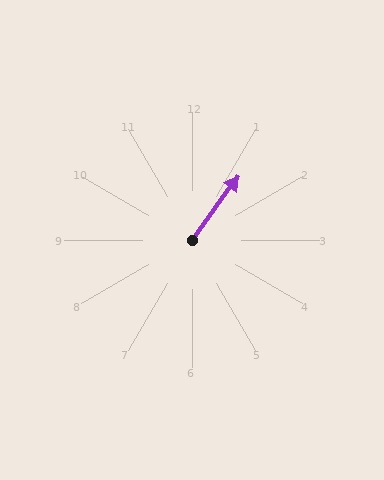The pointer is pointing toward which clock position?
Roughly 1 o'clock.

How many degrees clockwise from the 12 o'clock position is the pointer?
Approximately 36 degrees.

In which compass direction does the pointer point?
Northeast.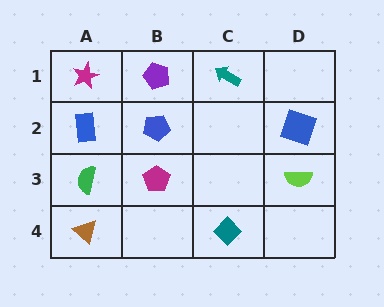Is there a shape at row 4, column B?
No, that cell is empty.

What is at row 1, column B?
A purple pentagon.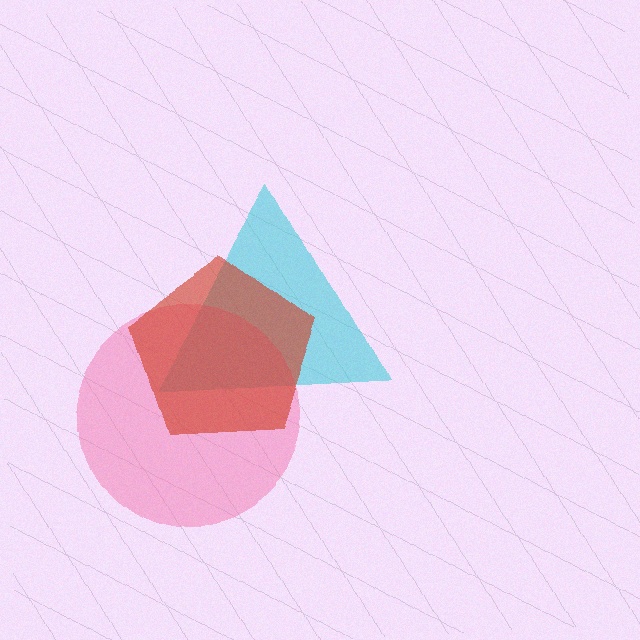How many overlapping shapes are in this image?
There are 3 overlapping shapes in the image.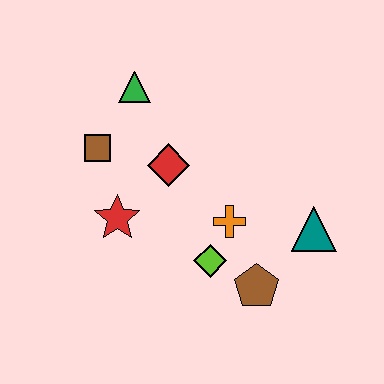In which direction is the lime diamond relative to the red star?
The lime diamond is to the right of the red star.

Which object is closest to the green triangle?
The brown square is closest to the green triangle.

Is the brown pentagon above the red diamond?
No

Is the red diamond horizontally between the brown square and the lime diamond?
Yes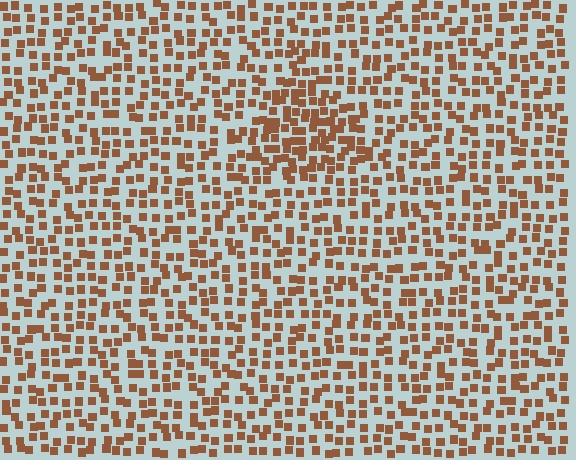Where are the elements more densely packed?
The elements are more densely packed inside the triangle boundary.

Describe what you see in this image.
The image contains small brown elements arranged at two different densities. A triangle-shaped region is visible where the elements are more densely packed than the surrounding area.